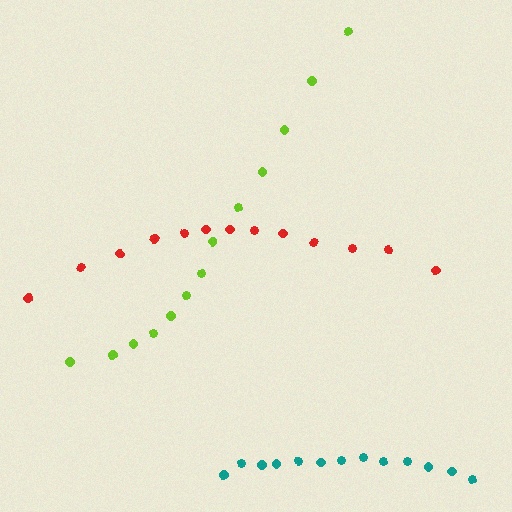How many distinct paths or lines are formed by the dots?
There are 3 distinct paths.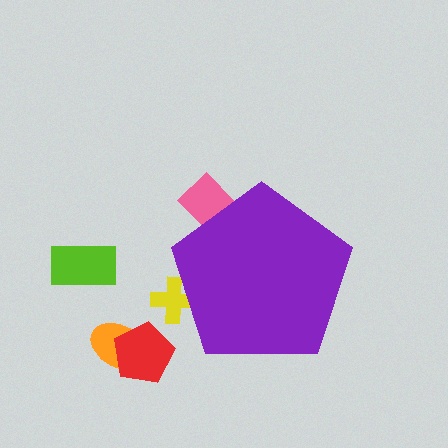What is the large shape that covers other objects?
A purple pentagon.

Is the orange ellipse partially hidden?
No, the orange ellipse is fully visible.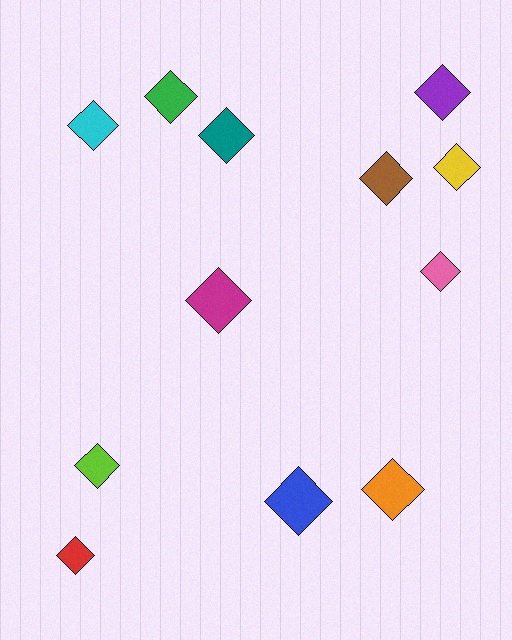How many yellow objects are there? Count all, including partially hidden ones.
There is 1 yellow object.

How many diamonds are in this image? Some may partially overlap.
There are 12 diamonds.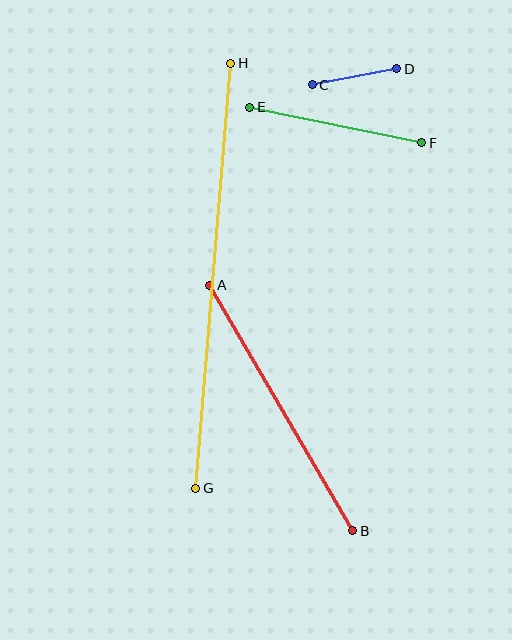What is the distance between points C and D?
The distance is approximately 86 pixels.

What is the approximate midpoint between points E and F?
The midpoint is at approximately (336, 125) pixels.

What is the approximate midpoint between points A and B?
The midpoint is at approximately (281, 408) pixels.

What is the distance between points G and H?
The distance is approximately 427 pixels.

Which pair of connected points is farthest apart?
Points G and H are farthest apart.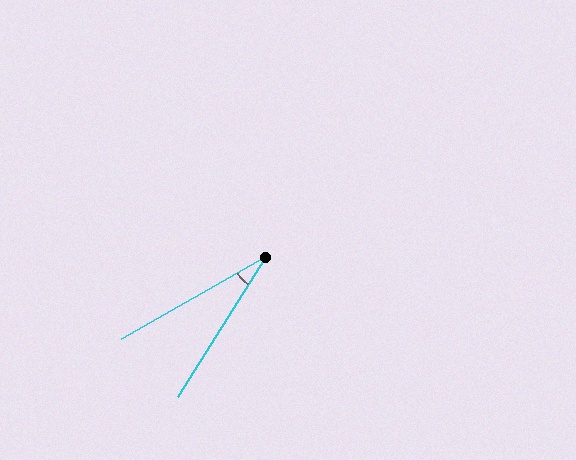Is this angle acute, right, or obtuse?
It is acute.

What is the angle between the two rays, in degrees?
Approximately 28 degrees.